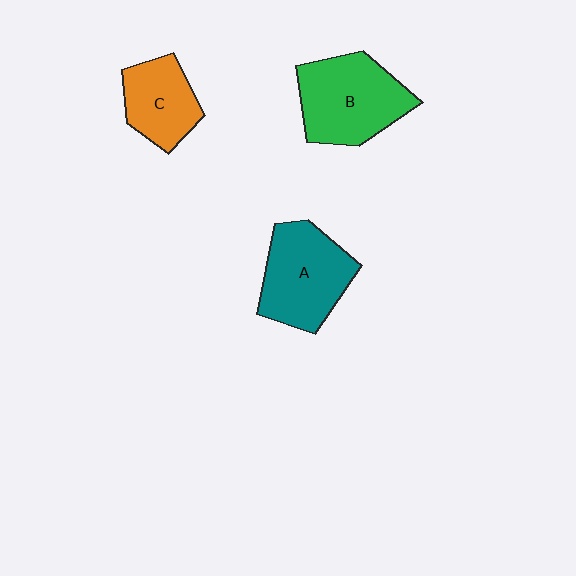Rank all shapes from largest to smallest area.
From largest to smallest: B (green), A (teal), C (orange).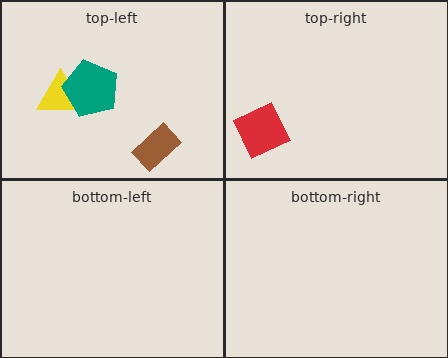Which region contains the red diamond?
The top-right region.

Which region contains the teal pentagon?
The top-left region.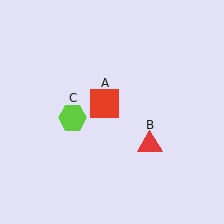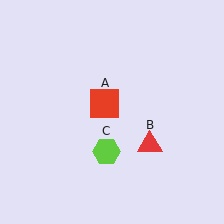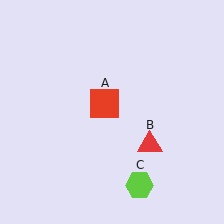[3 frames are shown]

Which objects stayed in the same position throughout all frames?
Red square (object A) and red triangle (object B) remained stationary.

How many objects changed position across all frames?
1 object changed position: lime hexagon (object C).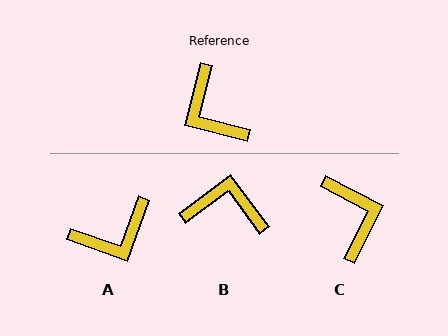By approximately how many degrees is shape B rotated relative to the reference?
Approximately 129 degrees clockwise.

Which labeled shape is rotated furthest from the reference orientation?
C, about 167 degrees away.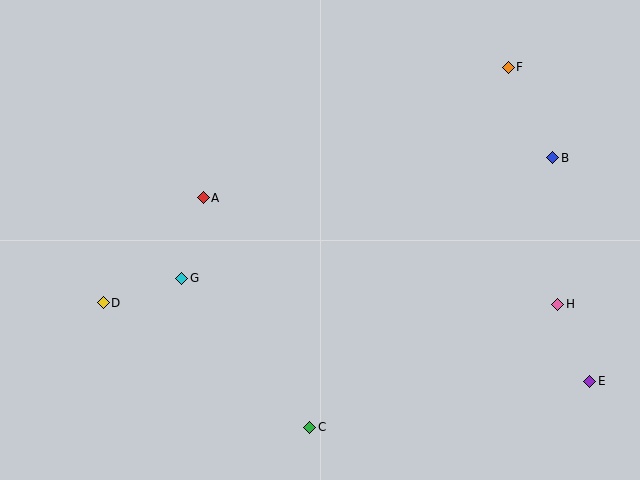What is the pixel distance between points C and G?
The distance between C and G is 196 pixels.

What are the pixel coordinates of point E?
Point E is at (590, 381).